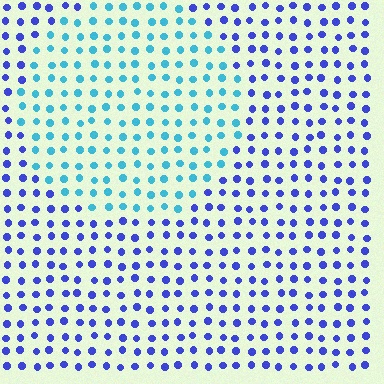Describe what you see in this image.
The image is filled with small blue elements in a uniform arrangement. A circle-shaped region is visible where the elements are tinted to a slightly different hue, forming a subtle color boundary.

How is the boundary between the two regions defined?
The boundary is defined purely by a slight shift in hue (about 46 degrees). Spacing, size, and orientation are identical on both sides.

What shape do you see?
I see a circle.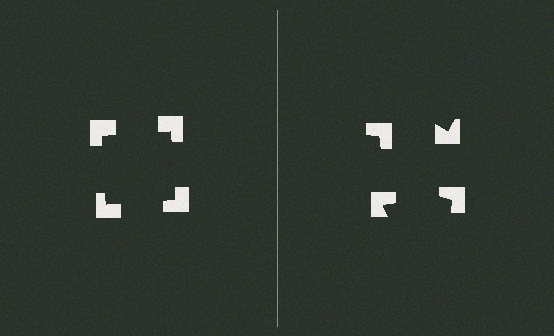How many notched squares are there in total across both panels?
8 — 4 on each side.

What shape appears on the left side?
An illusory square.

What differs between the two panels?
The notched squares are positioned identically on both sides; only the wedge orientations differ. On the left they align to a square; on the right they are misaligned.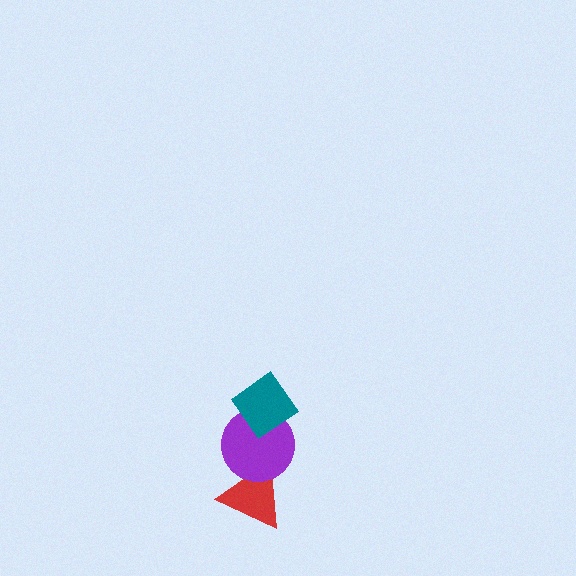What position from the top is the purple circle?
The purple circle is 2nd from the top.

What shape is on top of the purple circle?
The teal diamond is on top of the purple circle.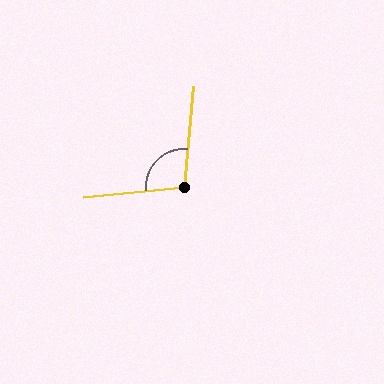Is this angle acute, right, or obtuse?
It is obtuse.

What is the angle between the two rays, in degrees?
Approximately 101 degrees.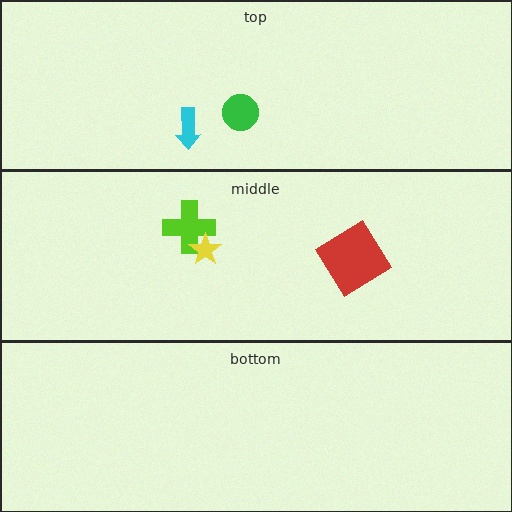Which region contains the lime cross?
The middle region.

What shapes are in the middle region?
The lime cross, the red diamond, the yellow star.